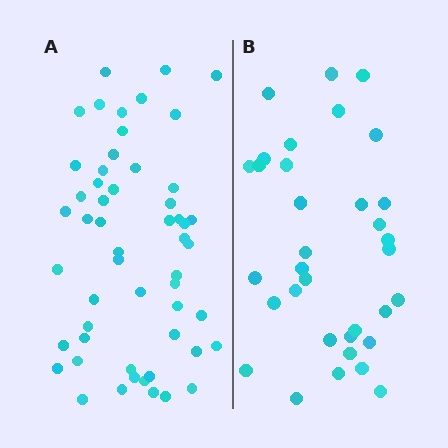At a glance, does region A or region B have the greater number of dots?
Region A (the left region) has more dots.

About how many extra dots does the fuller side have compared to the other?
Region A has approximately 20 more dots than region B.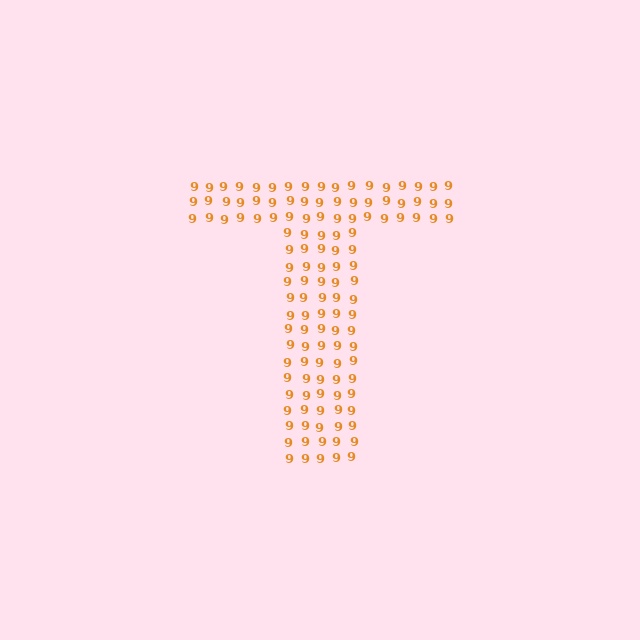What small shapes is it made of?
It is made of small digit 9's.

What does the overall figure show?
The overall figure shows the letter T.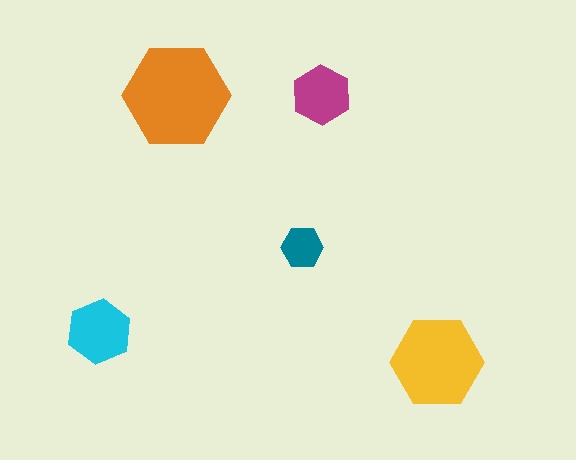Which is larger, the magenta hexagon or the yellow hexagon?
The yellow one.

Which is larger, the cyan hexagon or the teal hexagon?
The cyan one.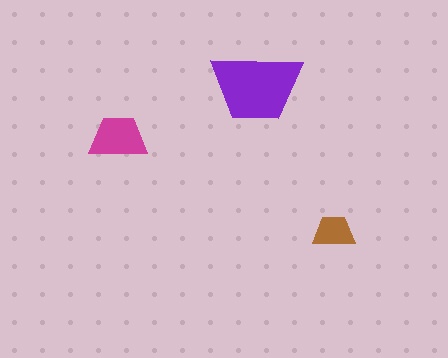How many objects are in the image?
There are 3 objects in the image.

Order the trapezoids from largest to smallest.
the purple one, the magenta one, the brown one.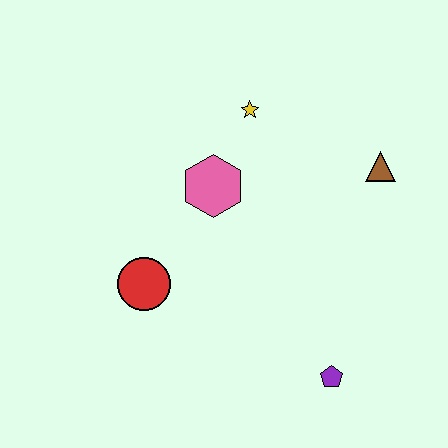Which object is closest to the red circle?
The pink hexagon is closest to the red circle.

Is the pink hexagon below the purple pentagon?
No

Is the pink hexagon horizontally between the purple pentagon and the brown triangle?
No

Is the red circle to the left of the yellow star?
Yes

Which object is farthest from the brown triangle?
The red circle is farthest from the brown triangle.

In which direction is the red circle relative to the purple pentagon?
The red circle is to the left of the purple pentagon.